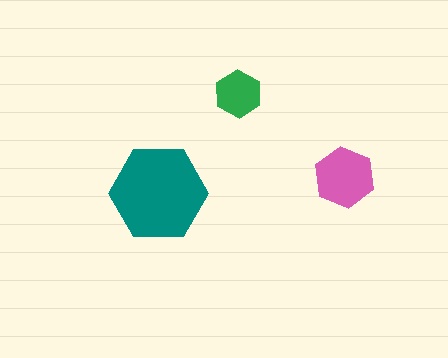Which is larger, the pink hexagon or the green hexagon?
The pink one.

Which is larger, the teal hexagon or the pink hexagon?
The teal one.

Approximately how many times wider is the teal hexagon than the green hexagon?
About 2 times wider.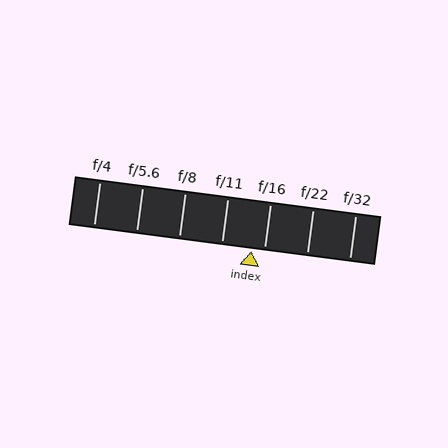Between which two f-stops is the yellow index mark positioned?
The index mark is between f/11 and f/16.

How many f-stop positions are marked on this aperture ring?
There are 7 f-stop positions marked.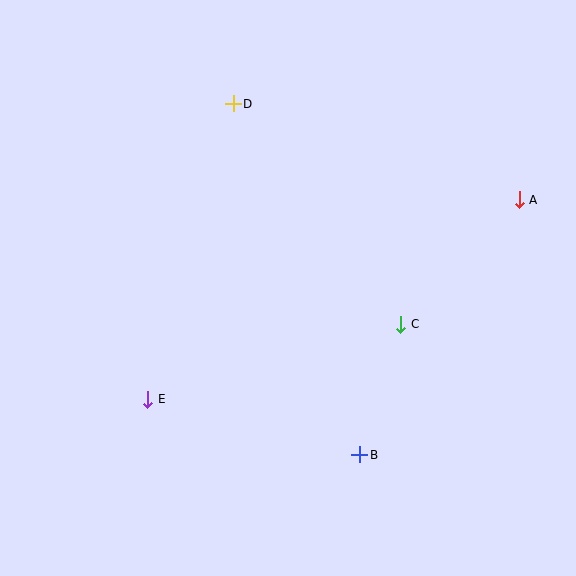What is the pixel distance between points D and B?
The distance between D and B is 373 pixels.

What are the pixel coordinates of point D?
Point D is at (233, 104).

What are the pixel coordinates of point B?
Point B is at (360, 455).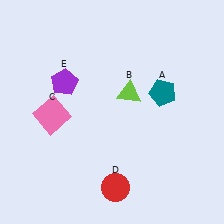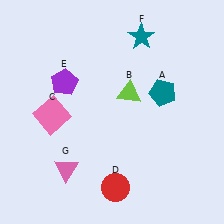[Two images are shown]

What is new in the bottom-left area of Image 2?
A pink triangle (G) was added in the bottom-left area of Image 2.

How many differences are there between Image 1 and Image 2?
There are 2 differences between the two images.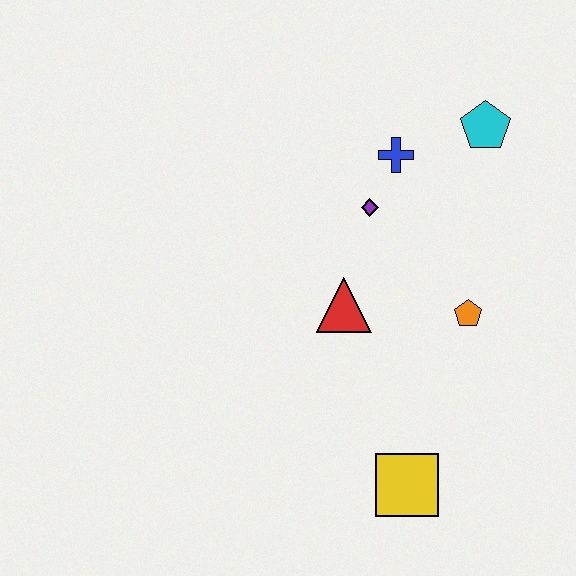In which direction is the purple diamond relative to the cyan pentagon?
The purple diamond is to the left of the cyan pentagon.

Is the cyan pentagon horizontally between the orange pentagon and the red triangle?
No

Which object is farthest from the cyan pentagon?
The yellow square is farthest from the cyan pentagon.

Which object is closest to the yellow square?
The orange pentagon is closest to the yellow square.